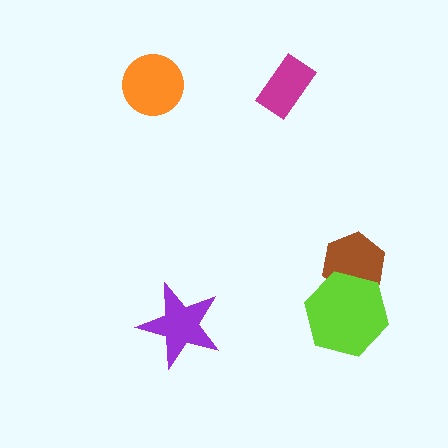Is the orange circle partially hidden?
No, no other shape covers it.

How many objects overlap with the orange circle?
0 objects overlap with the orange circle.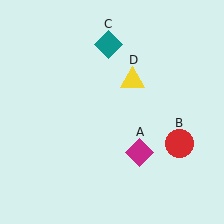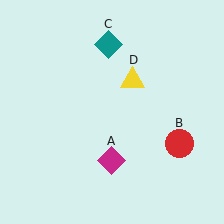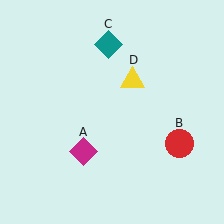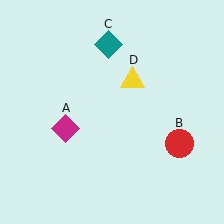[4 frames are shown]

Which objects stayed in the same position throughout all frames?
Red circle (object B) and teal diamond (object C) and yellow triangle (object D) remained stationary.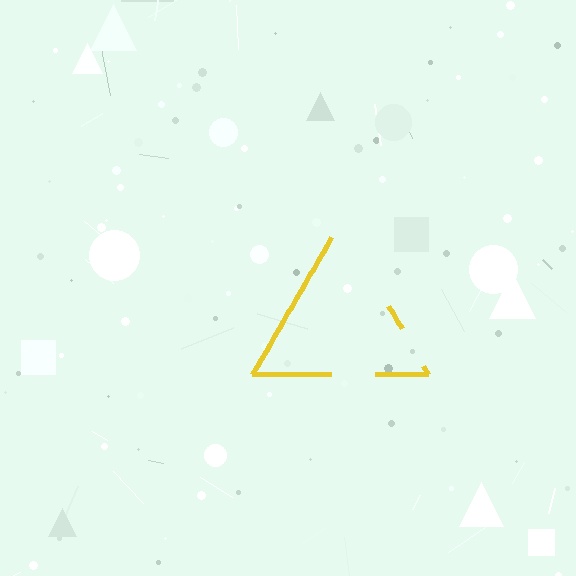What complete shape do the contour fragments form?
The contour fragments form a triangle.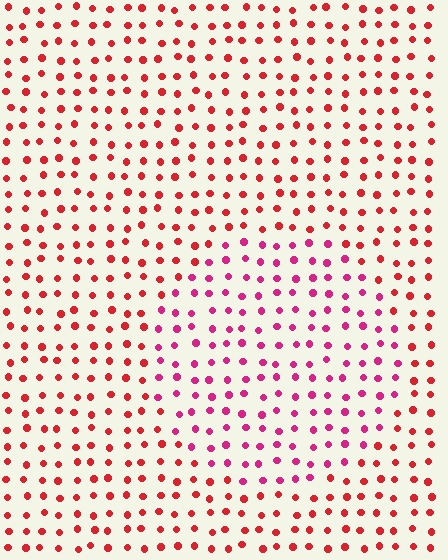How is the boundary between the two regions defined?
The boundary is defined purely by a slight shift in hue (about 30 degrees). Spacing, size, and orientation are identical on both sides.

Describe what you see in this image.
The image is filled with small red elements in a uniform arrangement. A circle-shaped region is visible where the elements are tinted to a slightly different hue, forming a subtle color boundary.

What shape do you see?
I see a circle.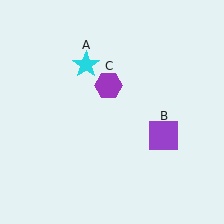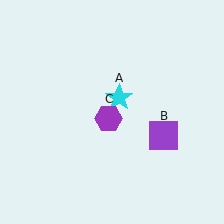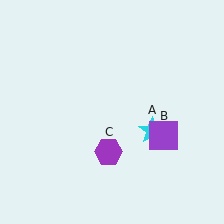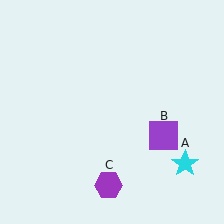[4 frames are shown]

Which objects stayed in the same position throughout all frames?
Purple square (object B) remained stationary.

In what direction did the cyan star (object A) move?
The cyan star (object A) moved down and to the right.